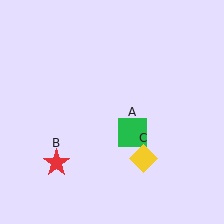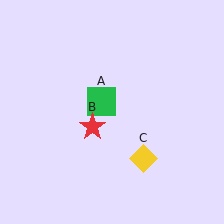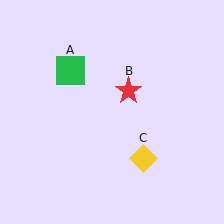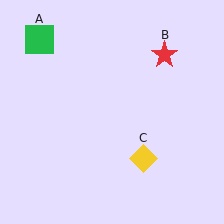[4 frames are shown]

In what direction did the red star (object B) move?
The red star (object B) moved up and to the right.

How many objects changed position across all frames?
2 objects changed position: green square (object A), red star (object B).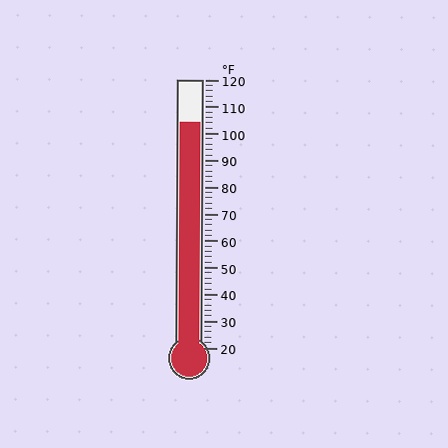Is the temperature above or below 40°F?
The temperature is above 40°F.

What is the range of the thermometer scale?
The thermometer scale ranges from 20°F to 120°F.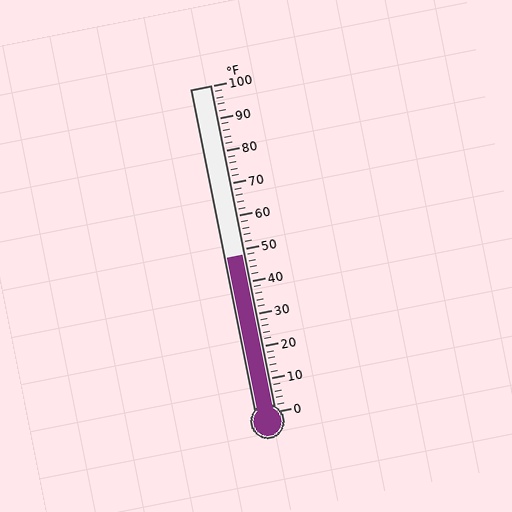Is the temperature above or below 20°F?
The temperature is above 20°F.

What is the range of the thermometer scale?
The thermometer scale ranges from 0°F to 100°F.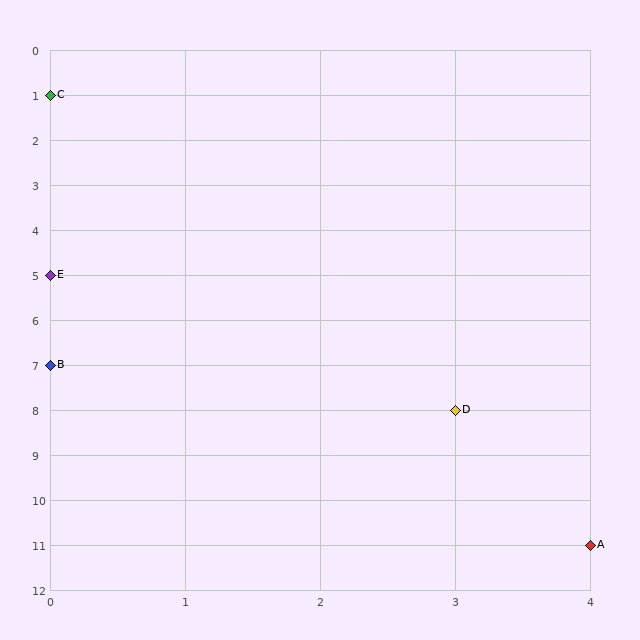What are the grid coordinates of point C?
Point C is at grid coordinates (0, 1).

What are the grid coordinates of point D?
Point D is at grid coordinates (3, 8).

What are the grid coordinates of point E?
Point E is at grid coordinates (0, 5).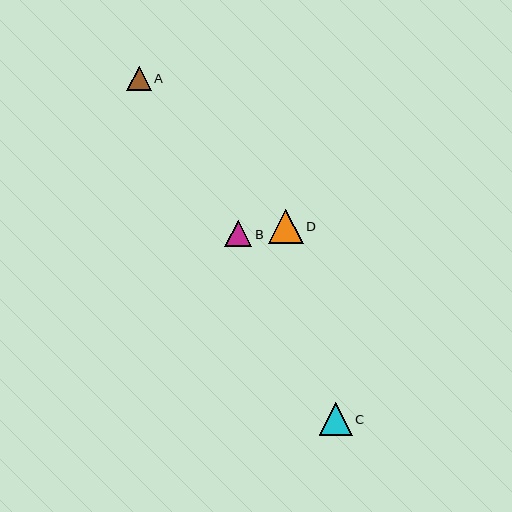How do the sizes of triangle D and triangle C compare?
Triangle D and triangle C are approximately the same size.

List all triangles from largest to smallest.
From largest to smallest: D, C, B, A.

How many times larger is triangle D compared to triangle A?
Triangle D is approximately 1.4 times the size of triangle A.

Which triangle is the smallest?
Triangle A is the smallest with a size of approximately 25 pixels.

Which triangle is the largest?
Triangle D is the largest with a size of approximately 35 pixels.